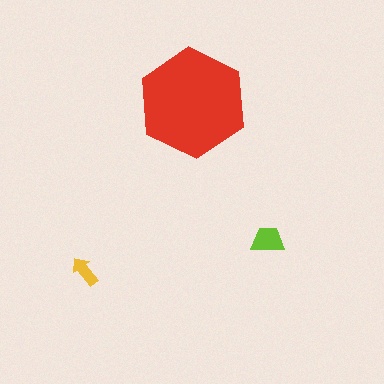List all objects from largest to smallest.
The red hexagon, the lime trapezoid, the yellow arrow.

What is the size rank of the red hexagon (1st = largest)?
1st.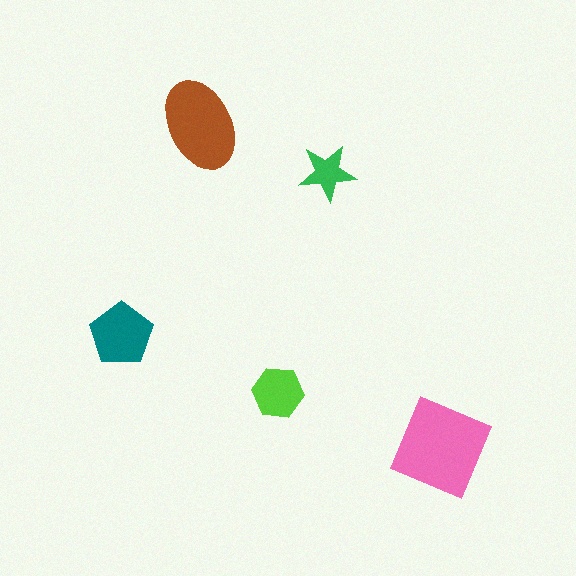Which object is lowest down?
The pink square is bottommost.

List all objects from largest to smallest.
The pink square, the brown ellipse, the teal pentagon, the lime hexagon, the green star.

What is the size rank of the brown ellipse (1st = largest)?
2nd.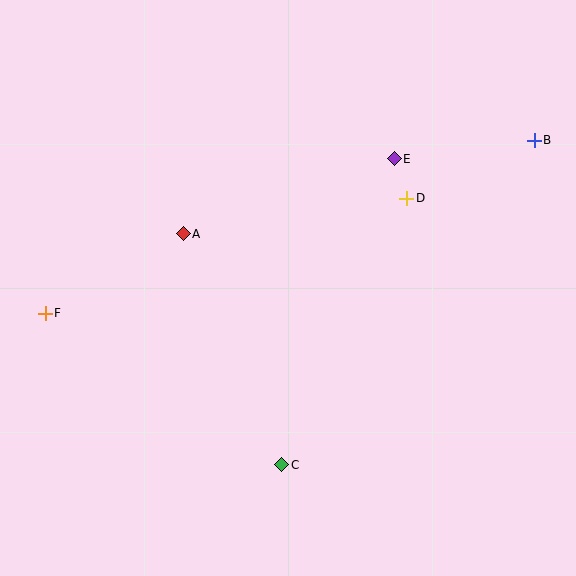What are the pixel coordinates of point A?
Point A is at (183, 234).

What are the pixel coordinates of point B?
Point B is at (534, 140).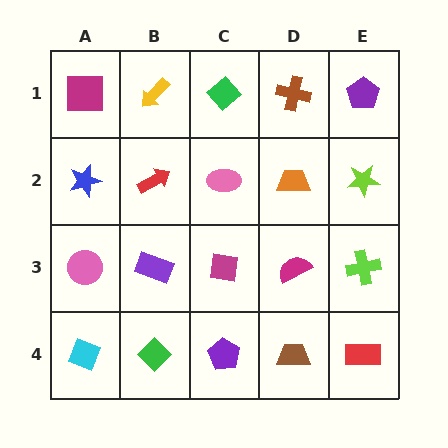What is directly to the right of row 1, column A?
A yellow arrow.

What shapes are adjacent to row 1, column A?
A blue star (row 2, column A), a yellow arrow (row 1, column B).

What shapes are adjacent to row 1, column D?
An orange trapezoid (row 2, column D), a green diamond (row 1, column C), a purple pentagon (row 1, column E).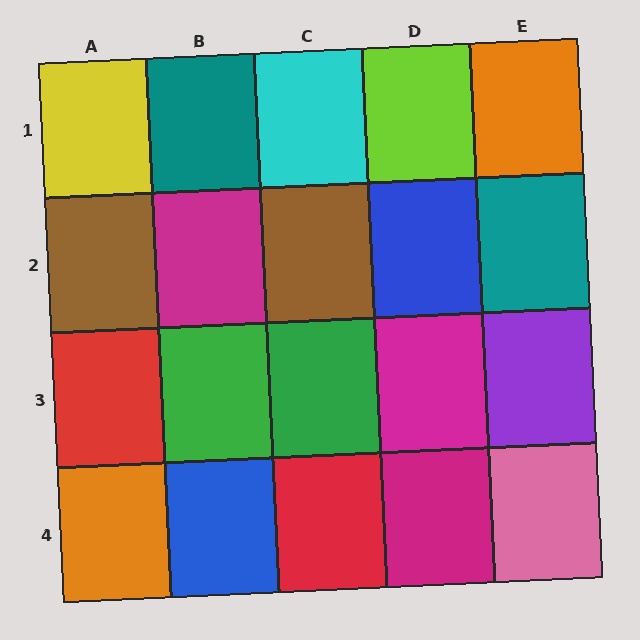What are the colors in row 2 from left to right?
Brown, magenta, brown, blue, teal.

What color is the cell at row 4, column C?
Red.